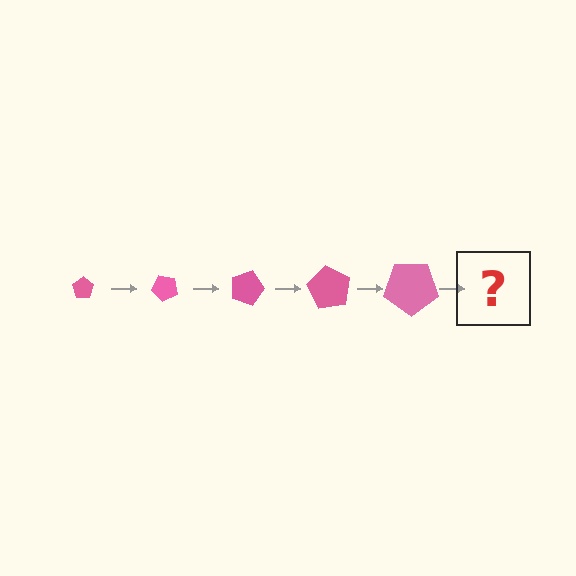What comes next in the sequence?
The next element should be a pentagon, larger than the previous one and rotated 225 degrees from the start.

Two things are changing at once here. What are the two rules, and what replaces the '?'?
The two rules are that the pentagon grows larger each step and it rotates 45 degrees each step. The '?' should be a pentagon, larger than the previous one and rotated 225 degrees from the start.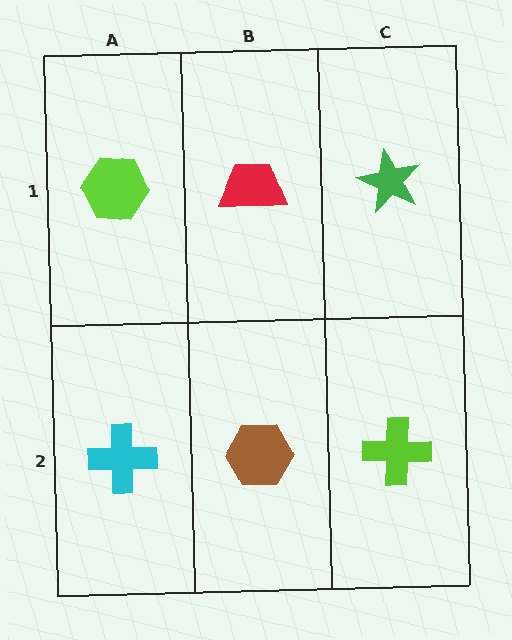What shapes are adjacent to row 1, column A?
A cyan cross (row 2, column A), a red trapezoid (row 1, column B).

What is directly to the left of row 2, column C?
A brown hexagon.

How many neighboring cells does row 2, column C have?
2.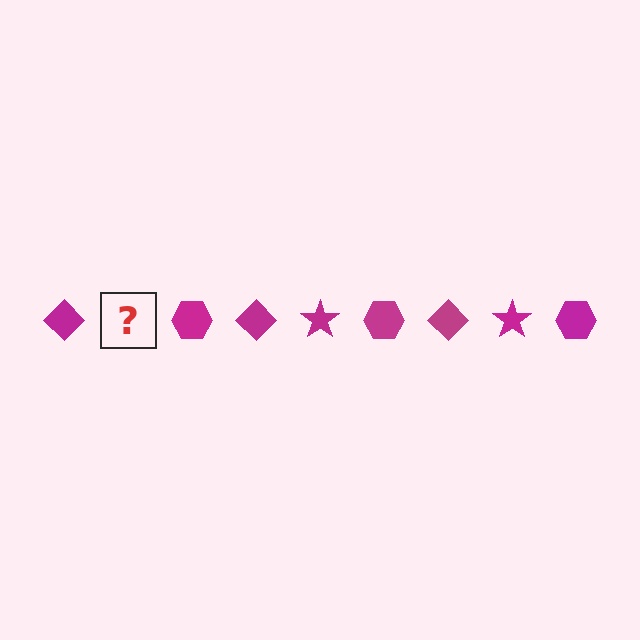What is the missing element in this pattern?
The missing element is a magenta star.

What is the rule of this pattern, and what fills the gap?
The rule is that the pattern cycles through diamond, star, hexagon shapes in magenta. The gap should be filled with a magenta star.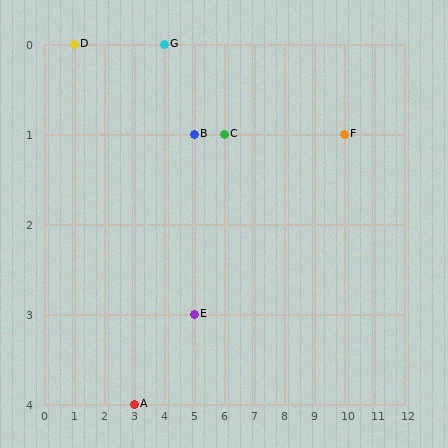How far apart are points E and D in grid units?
Points E and D are 4 columns and 3 rows apart (about 5.0 grid units diagonally).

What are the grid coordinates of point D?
Point D is at grid coordinates (1, 0).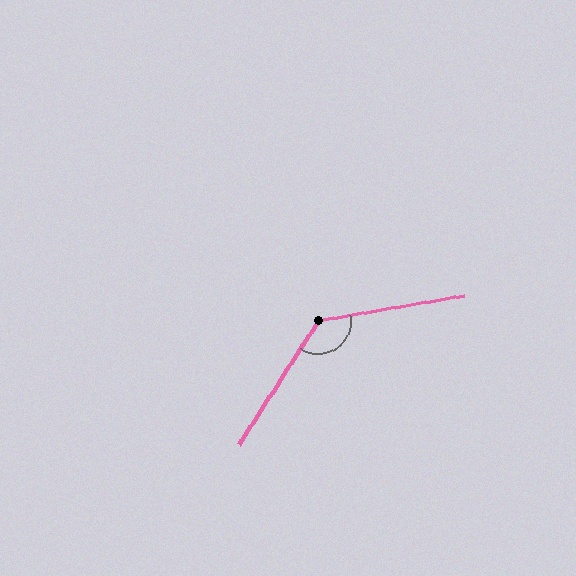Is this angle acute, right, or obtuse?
It is obtuse.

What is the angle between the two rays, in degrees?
Approximately 133 degrees.